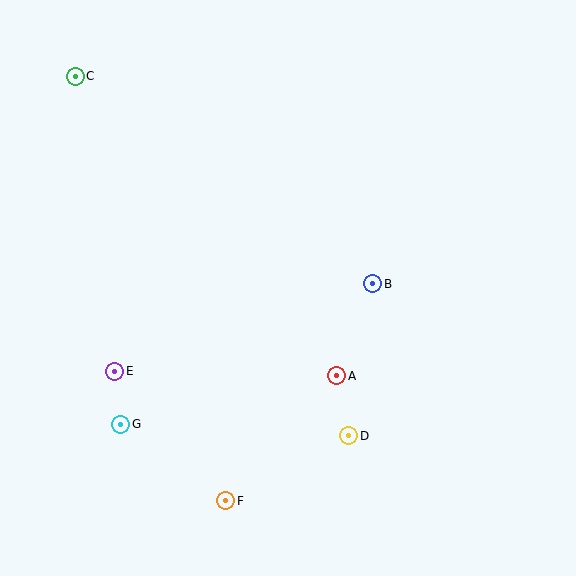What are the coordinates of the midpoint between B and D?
The midpoint between B and D is at (361, 360).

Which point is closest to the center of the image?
Point B at (373, 284) is closest to the center.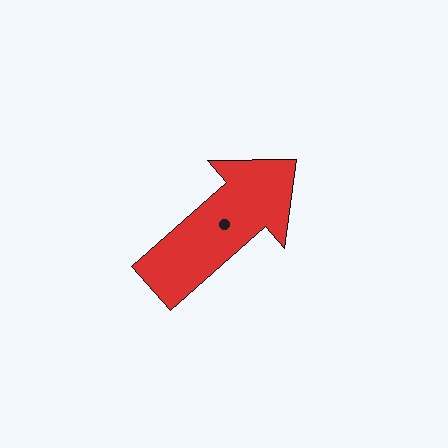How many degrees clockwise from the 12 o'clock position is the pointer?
Approximately 48 degrees.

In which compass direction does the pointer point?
Northeast.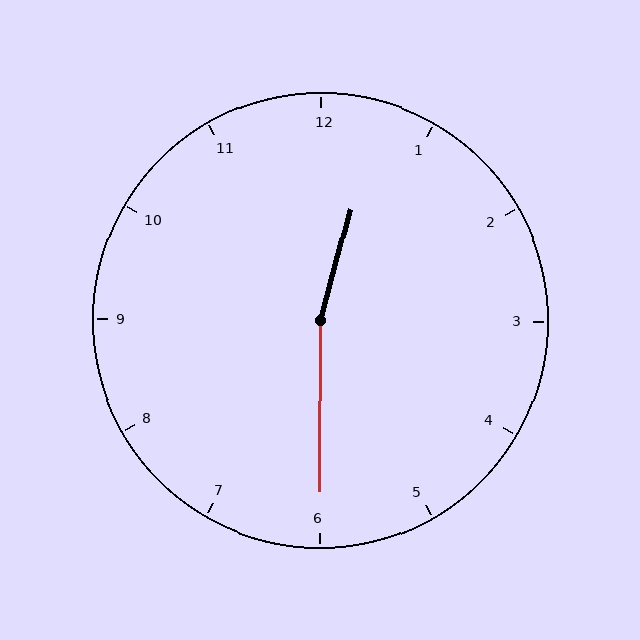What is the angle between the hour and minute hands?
Approximately 165 degrees.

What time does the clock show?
12:30.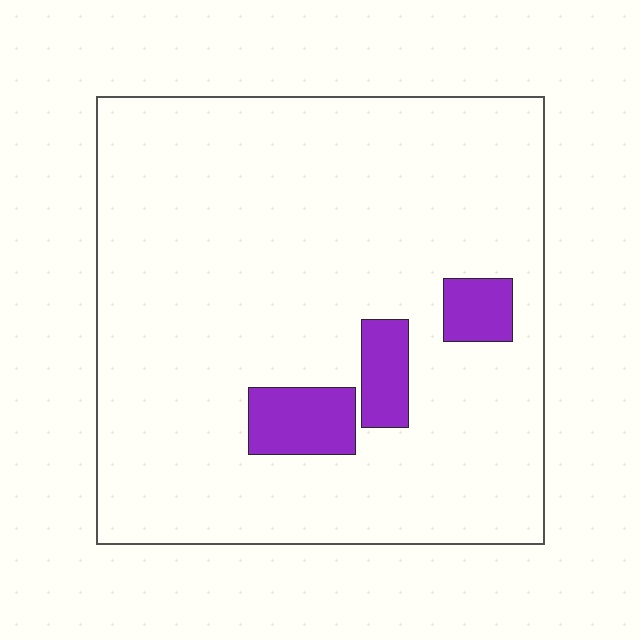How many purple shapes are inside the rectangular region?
3.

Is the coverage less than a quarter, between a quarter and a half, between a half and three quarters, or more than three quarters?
Less than a quarter.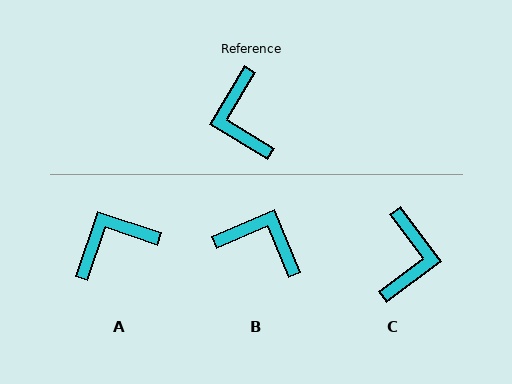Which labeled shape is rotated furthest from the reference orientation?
C, about 158 degrees away.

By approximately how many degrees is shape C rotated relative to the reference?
Approximately 158 degrees counter-clockwise.